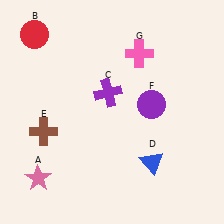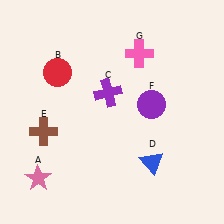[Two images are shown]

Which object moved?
The red circle (B) moved down.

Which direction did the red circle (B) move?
The red circle (B) moved down.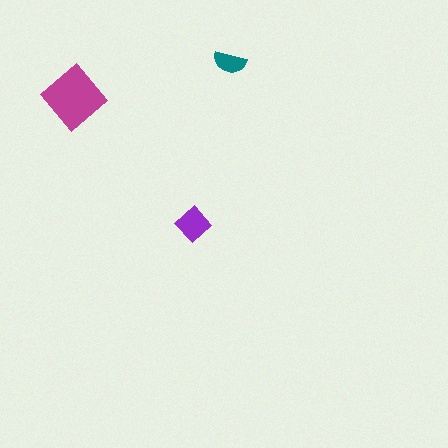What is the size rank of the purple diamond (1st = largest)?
2nd.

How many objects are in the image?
There are 3 objects in the image.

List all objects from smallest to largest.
The teal semicircle, the purple diamond, the magenta diamond.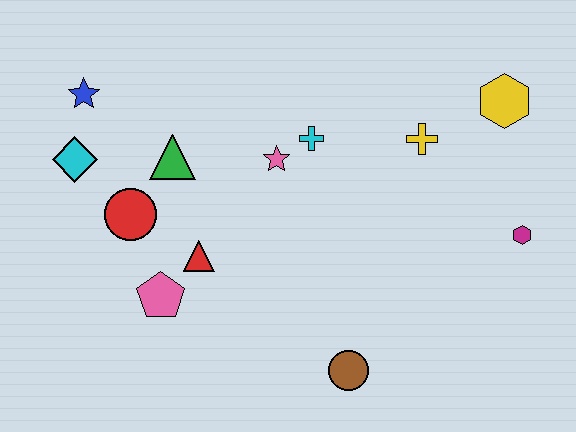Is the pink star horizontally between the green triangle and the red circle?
No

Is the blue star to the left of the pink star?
Yes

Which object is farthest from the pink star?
The magenta hexagon is farthest from the pink star.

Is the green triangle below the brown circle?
No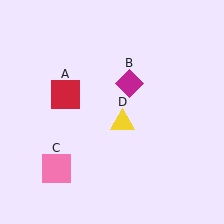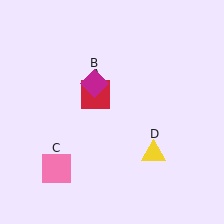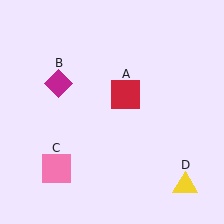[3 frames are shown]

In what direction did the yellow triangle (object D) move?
The yellow triangle (object D) moved down and to the right.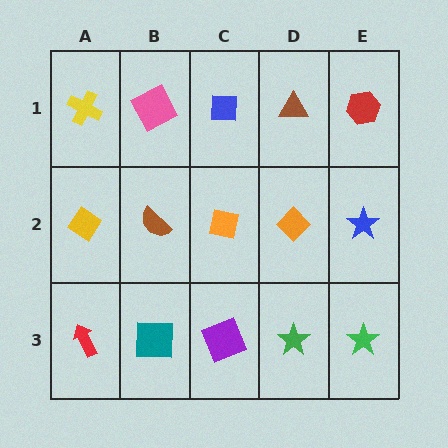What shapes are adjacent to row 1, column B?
A brown semicircle (row 2, column B), a yellow cross (row 1, column A), a blue square (row 1, column C).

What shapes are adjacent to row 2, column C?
A blue square (row 1, column C), a purple square (row 3, column C), a brown semicircle (row 2, column B), an orange diamond (row 2, column D).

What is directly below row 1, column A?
A yellow diamond.